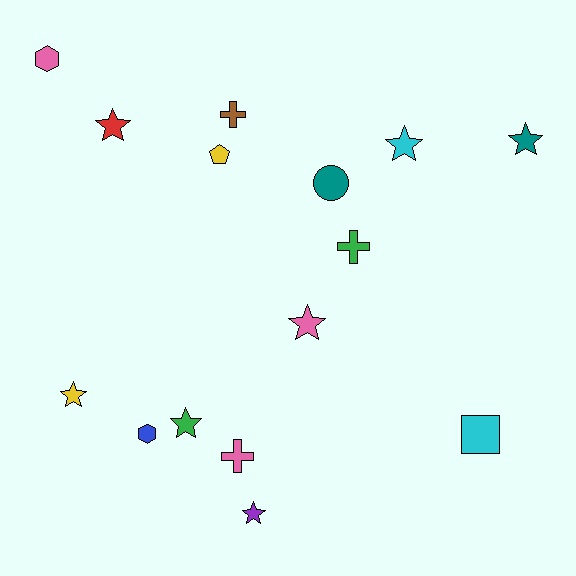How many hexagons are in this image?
There are 2 hexagons.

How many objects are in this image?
There are 15 objects.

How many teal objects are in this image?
There are 2 teal objects.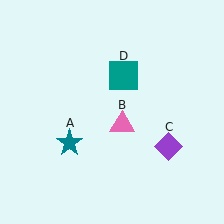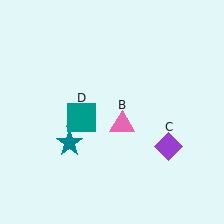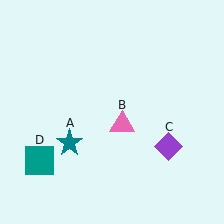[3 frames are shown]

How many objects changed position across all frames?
1 object changed position: teal square (object D).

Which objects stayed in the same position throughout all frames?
Teal star (object A) and pink triangle (object B) and purple diamond (object C) remained stationary.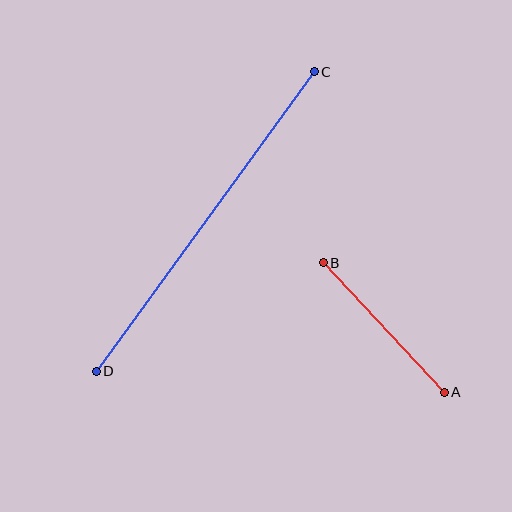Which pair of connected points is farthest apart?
Points C and D are farthest apart.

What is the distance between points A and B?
The distance is approximately 177 pixels.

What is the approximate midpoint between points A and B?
The midpoint is at approximately (384, 327) pixels.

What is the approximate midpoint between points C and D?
The midpoint is at approximately (205, 221) pixels.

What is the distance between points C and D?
The distance is approximately 371 pixels.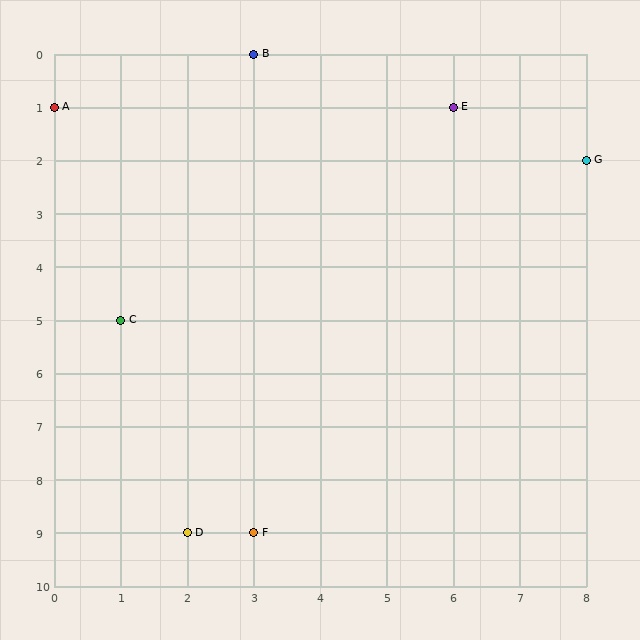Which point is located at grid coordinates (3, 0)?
Point B is at (3, 0).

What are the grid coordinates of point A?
Point A is at grid coordinates (0, 1).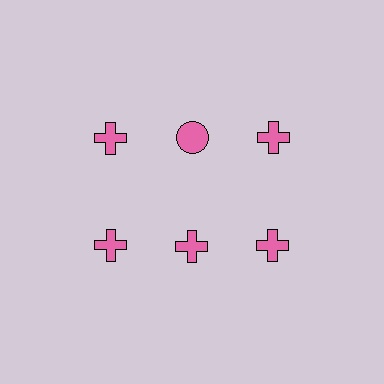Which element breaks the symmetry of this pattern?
The pink circle in the top row, second from left column breaks the symmetry. All other shapes are pink crosses.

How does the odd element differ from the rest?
It has a different shape: circle instead of cross.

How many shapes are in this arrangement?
There are 6 shapes arranged in a grid pattern.